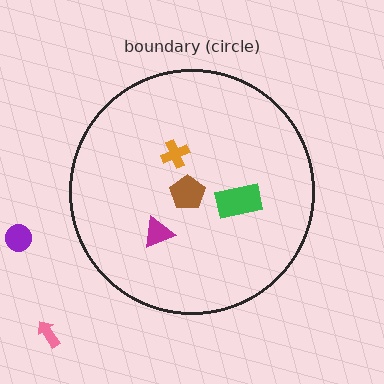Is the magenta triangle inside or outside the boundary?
Inside.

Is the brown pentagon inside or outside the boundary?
Inside.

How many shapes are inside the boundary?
4 inside, 2 outside.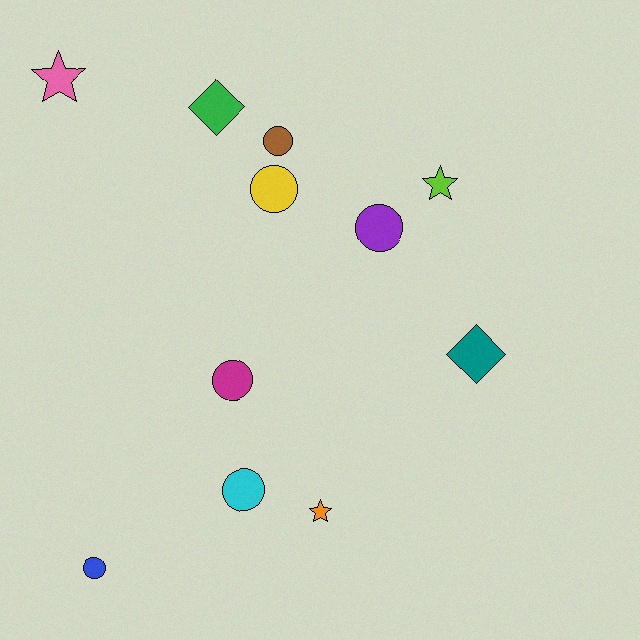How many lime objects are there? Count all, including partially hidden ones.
There is 1 lime object.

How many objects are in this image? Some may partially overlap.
There are 11 objects.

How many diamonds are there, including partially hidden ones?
There are 2 diamonds.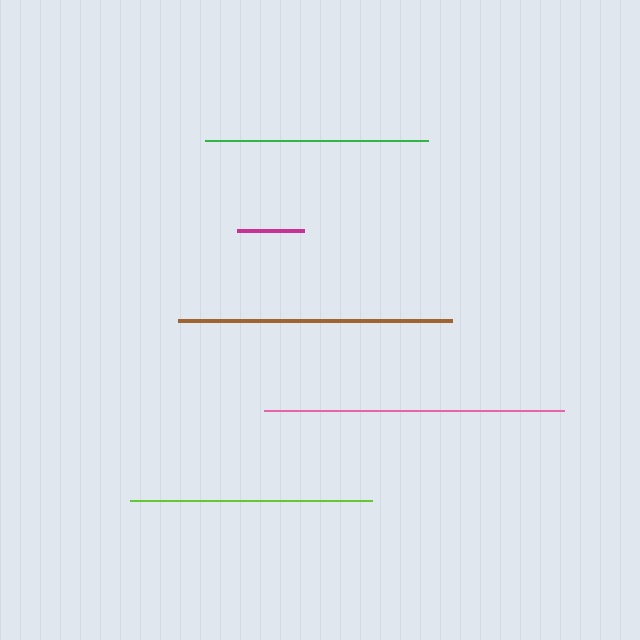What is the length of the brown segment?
The brown segment is approximately 274 pixels long.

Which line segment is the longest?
The pink line is the longest at approximately 300 pixels.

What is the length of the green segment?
The green segment is approximately 223 pixels long.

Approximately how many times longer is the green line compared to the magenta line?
The green line is approximately 3.3 times the length of the magenta line.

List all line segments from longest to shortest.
From longest to shortest: pink, brown, lime, green, magenta.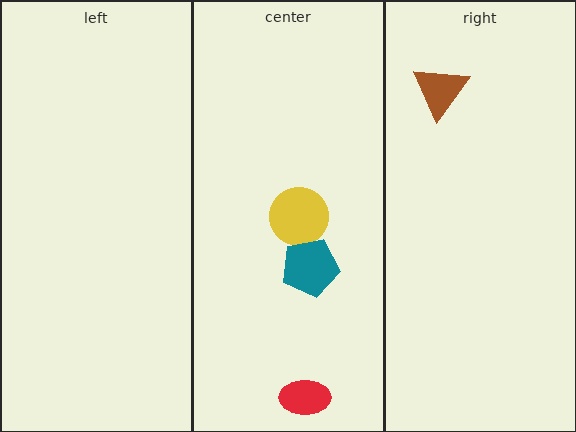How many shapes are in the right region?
1.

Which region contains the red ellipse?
The center region.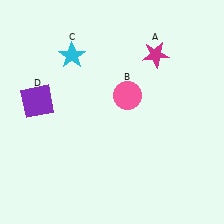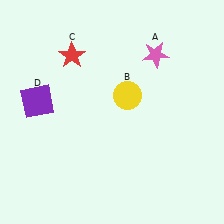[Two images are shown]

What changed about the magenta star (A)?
In Image 1, A is magenta. In Image 2, it changed to pink.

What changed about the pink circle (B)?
In Image 1, B is pink. In Image 2, it changed to yellow.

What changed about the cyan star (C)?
In Image 1, C is cyan. In Image 2, it changed to red.